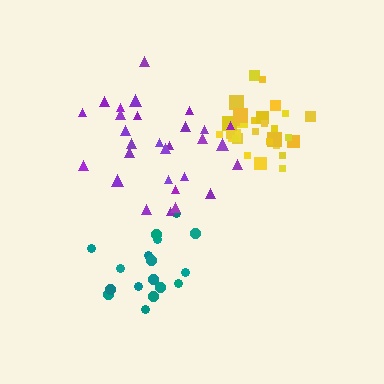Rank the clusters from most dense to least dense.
yellow, teal, purple.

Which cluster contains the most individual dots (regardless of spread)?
Yellow (29).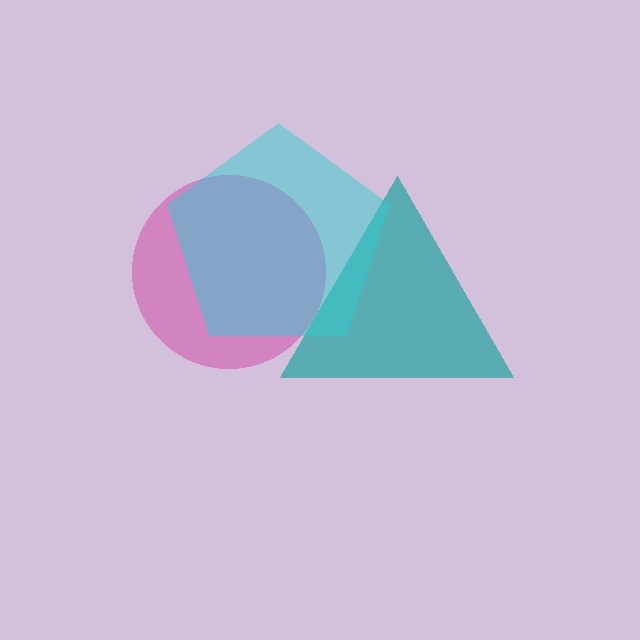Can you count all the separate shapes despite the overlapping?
Yes, there are 3 separate shapes.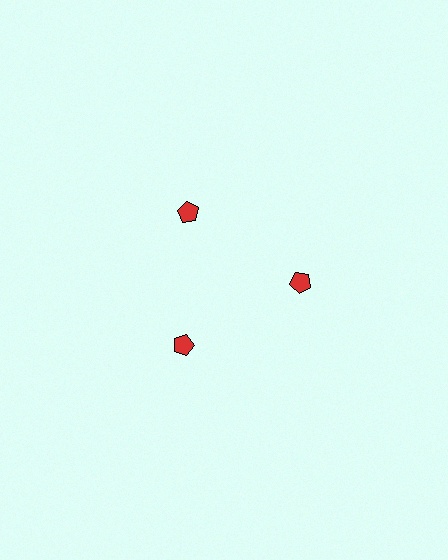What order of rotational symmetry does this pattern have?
This pattern has 3-fold rotational symmetry.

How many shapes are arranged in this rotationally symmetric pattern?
There are 3 shapes, arranged in 3 groups of 1.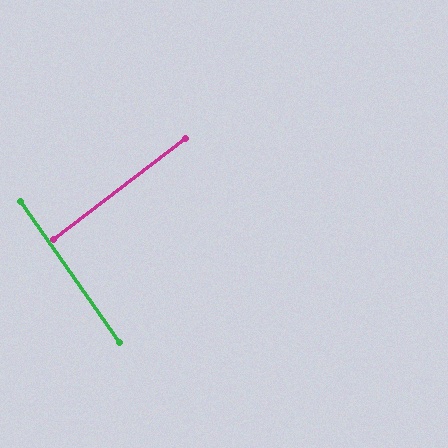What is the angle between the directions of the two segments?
Approximately 88 degrees.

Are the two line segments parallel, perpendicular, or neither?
Perpendicular — they meet at approximately 88°.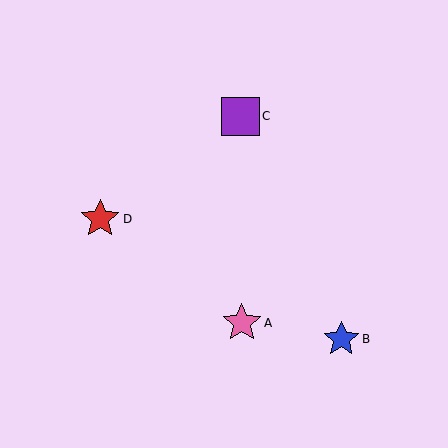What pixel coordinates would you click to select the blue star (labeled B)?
Click at (341, 339) to select the blue star B.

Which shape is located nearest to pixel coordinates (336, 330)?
The blue star (labeled B) at (341, 339) is nearest to that location.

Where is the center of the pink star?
The center of the pink star is at (242, 323).